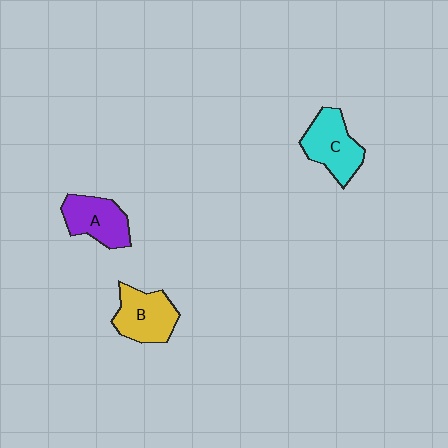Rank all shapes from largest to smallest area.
From largest to smallest: C (cyan), B (yellow), A (purple).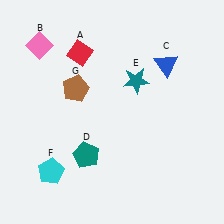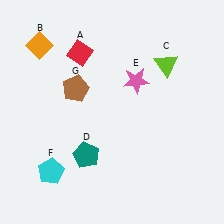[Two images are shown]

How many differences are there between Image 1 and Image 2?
There are 3 differences between the two images.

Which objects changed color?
B changed from pink to orange. C changed from blue to lime. E changed from teal to pink.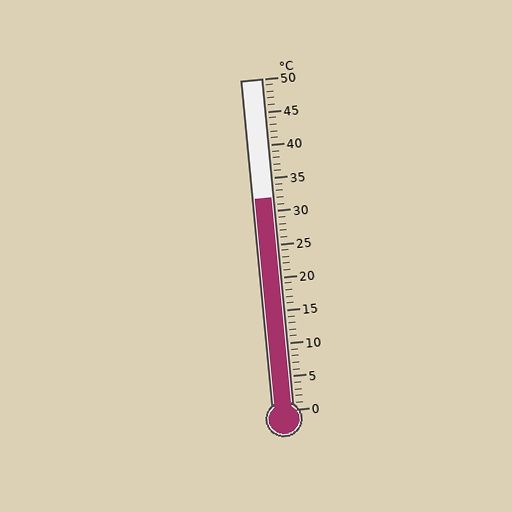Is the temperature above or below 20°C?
The temperature is above 20°C.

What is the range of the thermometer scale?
The thermometer scale ranges from 0°C to 50°C.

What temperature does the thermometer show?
The thermometer shows approximately 32°C.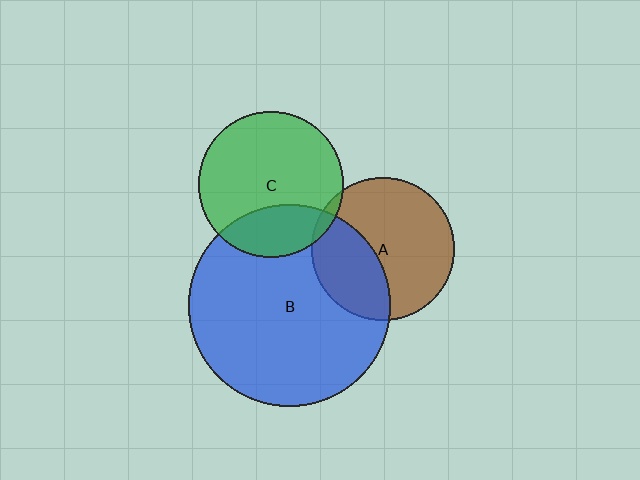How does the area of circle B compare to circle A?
Approximately 2.0 times.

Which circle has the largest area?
Circle B (blue).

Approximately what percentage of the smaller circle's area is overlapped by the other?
Approximately 25%.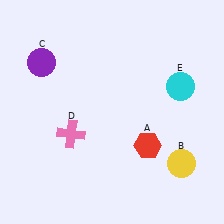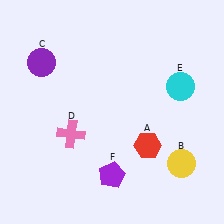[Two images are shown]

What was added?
A purple pentagon (F) was added in Image 2.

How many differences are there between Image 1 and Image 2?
There is 1 difference between the two images.